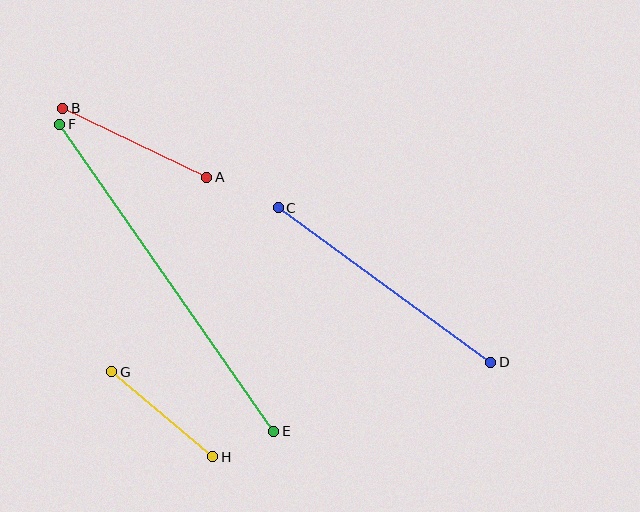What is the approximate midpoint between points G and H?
The midpoint is at approximately (162, 414) pixels.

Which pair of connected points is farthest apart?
Points E and F are farthest apart.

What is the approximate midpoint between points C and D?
The midpoint is at approximately (385, 285) pixels.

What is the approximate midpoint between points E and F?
The midpoint is at approximately (167, 278) pixels.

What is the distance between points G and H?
The distance is approximately 132 pixels.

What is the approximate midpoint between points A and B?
The midpoint is at approximately (135, 143) pixels.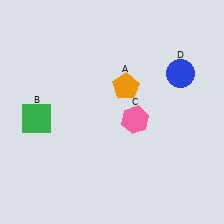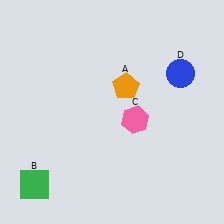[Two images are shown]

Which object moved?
The green square (B) moved down.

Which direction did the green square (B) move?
The green square (B) moved down.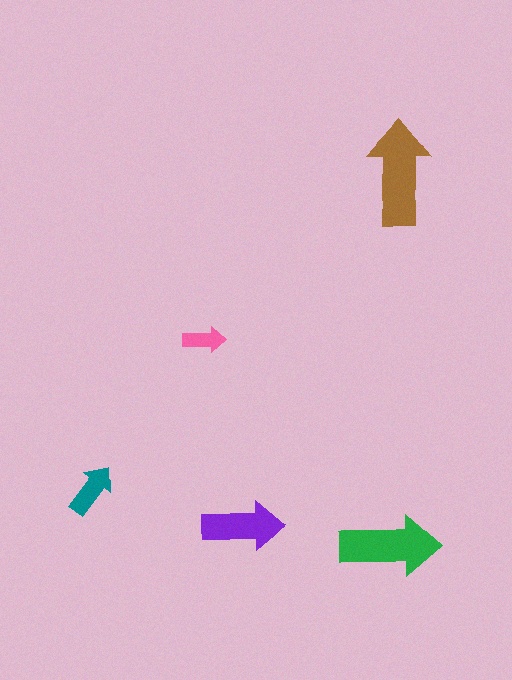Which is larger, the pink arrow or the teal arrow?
The teal one.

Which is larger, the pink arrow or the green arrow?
The green one.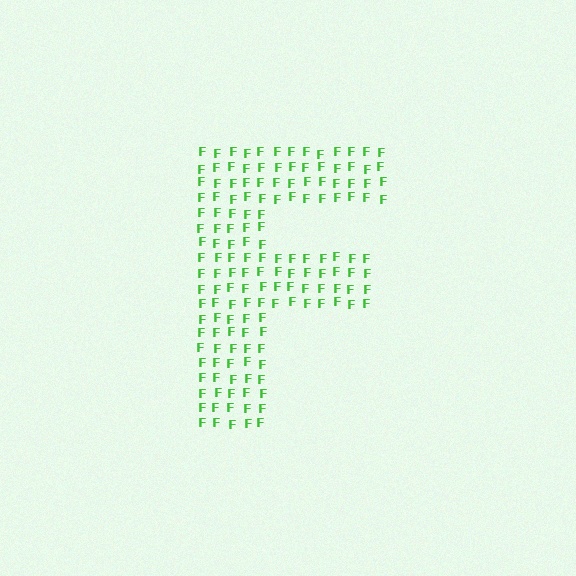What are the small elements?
The small elements are letter F's.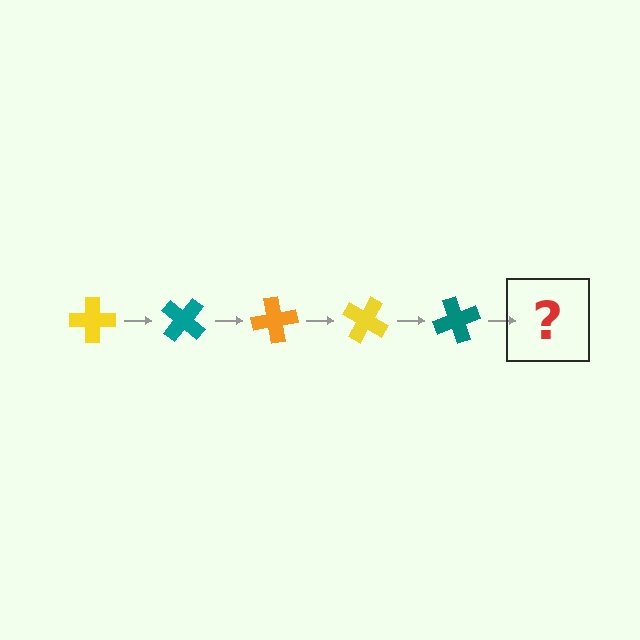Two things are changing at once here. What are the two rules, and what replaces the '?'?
The two rules are that it rotates 40 degrees each step and the color cycles through yellow, teal, and orange. The '?' should be an orange cross, rotated 200 degrees from the start.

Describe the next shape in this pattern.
It should be an orange cross, rotated 200 degrees from the start.